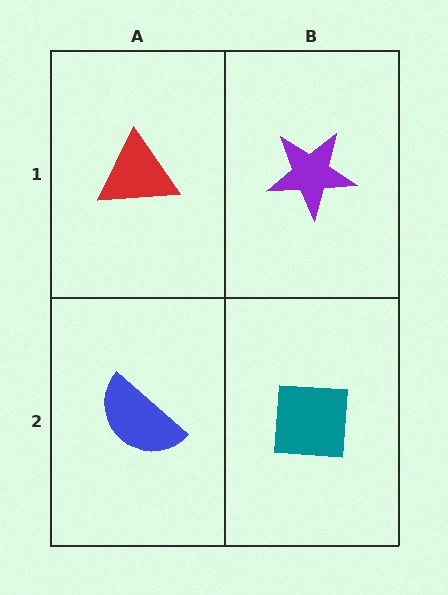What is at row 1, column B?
A purple star.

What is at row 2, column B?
A teal square.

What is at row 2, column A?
A blue semicircle.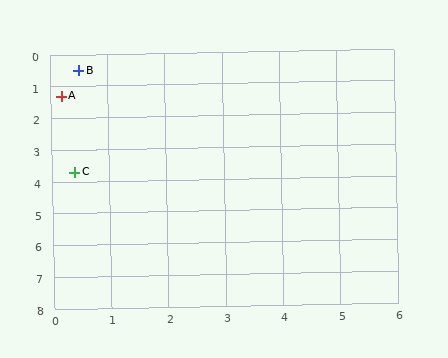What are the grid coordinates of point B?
Point B is at approximately (0.5, 0.5).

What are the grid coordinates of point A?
Point A is at approximately (0.2, 1.3).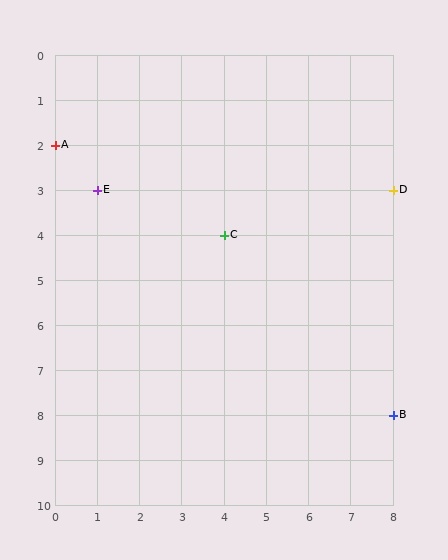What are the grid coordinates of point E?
Point E is at grid coordinates (1, 3).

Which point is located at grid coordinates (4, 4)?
Point C is at (4, 4).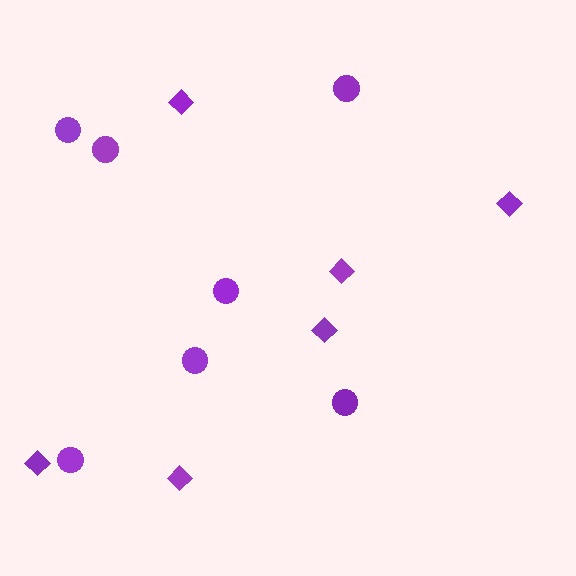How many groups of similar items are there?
There are 2 groups: one group of diamonds (6) and one group of circles (7).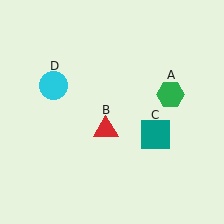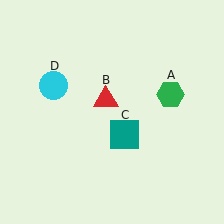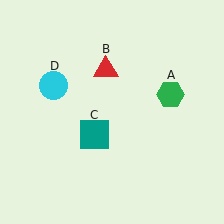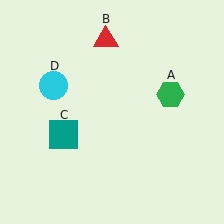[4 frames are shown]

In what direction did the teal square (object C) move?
The teal square (object C) moved left.